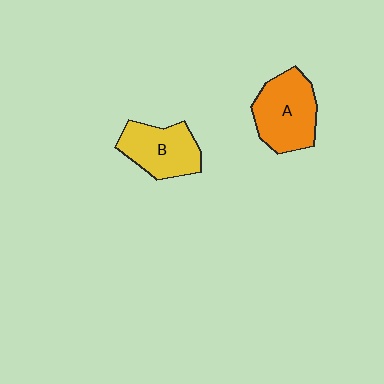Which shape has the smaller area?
Shape B (yellow).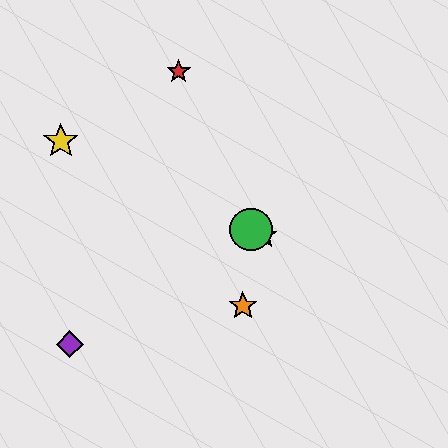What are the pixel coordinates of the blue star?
The blue star is at (264, 235).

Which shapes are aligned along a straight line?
The blue star, the green circle, the yellow star are aligned along a straight line.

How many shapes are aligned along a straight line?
3 shapes (the blue star, the green circle, the yellow star) are aligned along a straight line.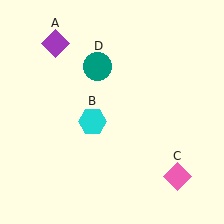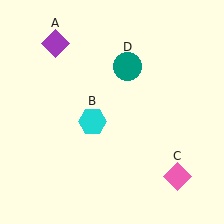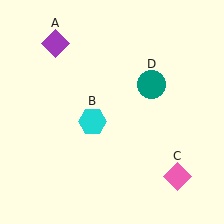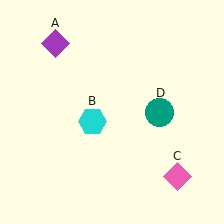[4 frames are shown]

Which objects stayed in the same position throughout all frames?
Purple diamond (object A) and cyan hexagon (object B) and pink diamond (object C) remained stationary.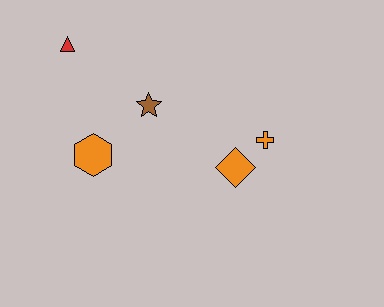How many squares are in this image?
There are no squares.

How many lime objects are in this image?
There are no lime objects.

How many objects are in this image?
There are 5 objects.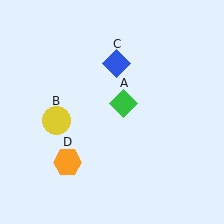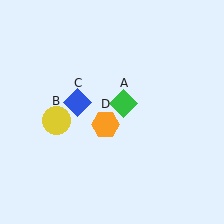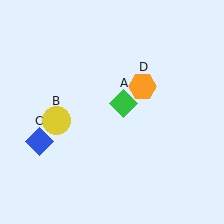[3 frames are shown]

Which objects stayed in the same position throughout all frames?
Green diamond (object A) and yellow circle (object B) remained stationary.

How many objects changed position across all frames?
2 objects changed position: blue diamond (object C), orange hexagon (object D).